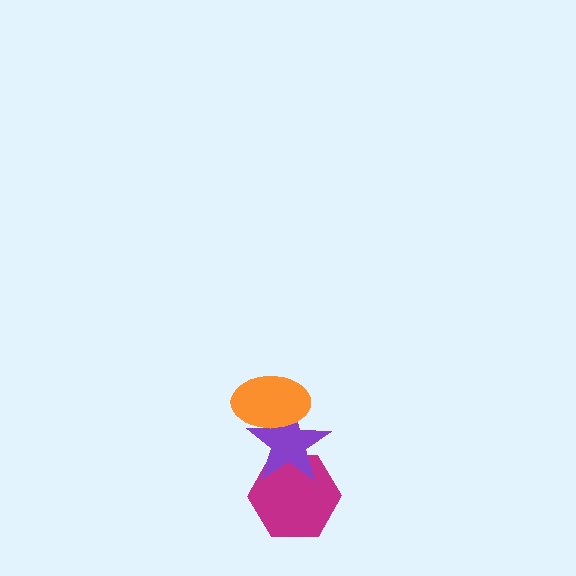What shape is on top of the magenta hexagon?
The purple star is on top of the magenta hexagon.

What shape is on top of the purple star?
The orange ellipse is on top of the purple star.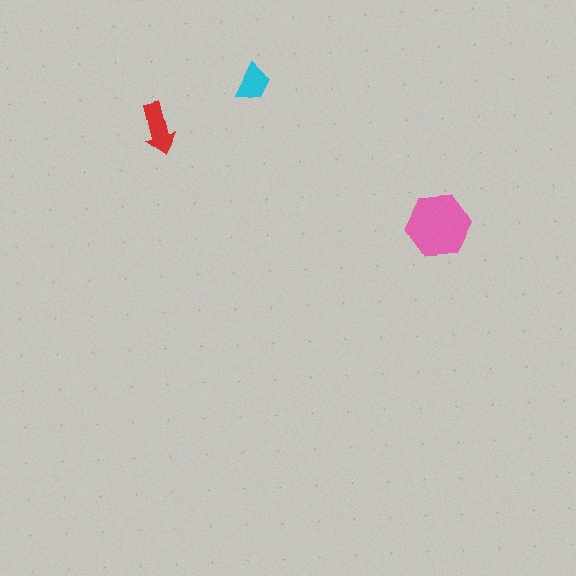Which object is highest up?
The cyan trapezoid is topmost.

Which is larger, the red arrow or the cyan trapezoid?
The red arrow.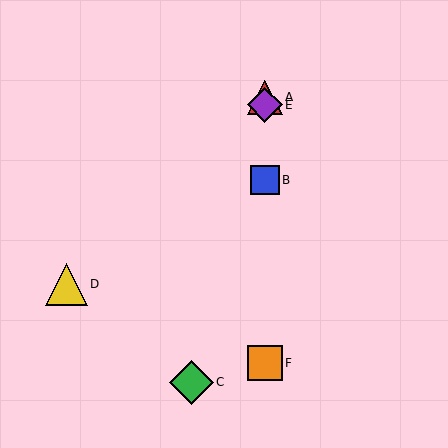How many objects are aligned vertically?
4 objects (A, B, E, F) are aligned vertically.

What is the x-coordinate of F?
Object F is at x≈265.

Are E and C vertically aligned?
No, E is at x≈265 and C is at x≈192.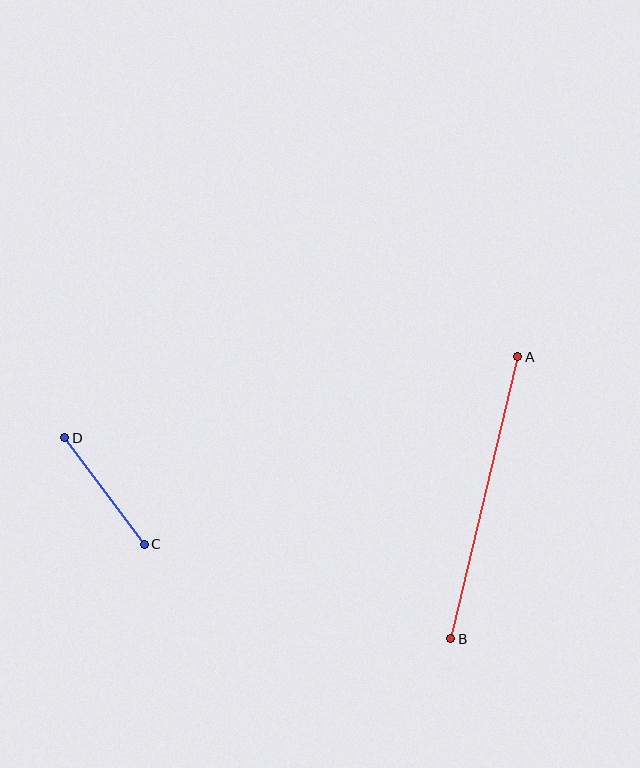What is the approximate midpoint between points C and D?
The midpoint is at approximately (105, 491) pixels.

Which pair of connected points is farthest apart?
Points A and B are farthest apart.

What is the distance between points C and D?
The distance is approximately 133 pixels.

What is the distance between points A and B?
The distance is approximately 290 pixels.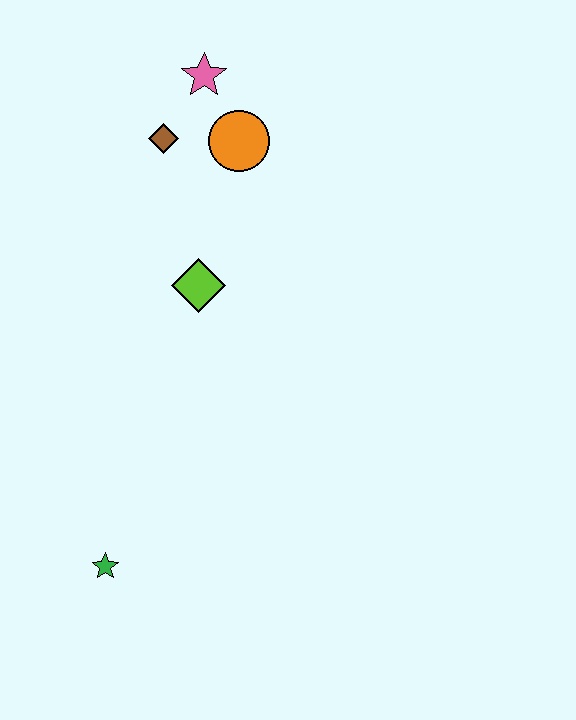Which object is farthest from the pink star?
The green star is farthest from the pink star.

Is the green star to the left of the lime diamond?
Yes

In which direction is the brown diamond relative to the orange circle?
The brown diamond is to the left of the orange circle.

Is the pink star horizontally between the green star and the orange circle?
Yes